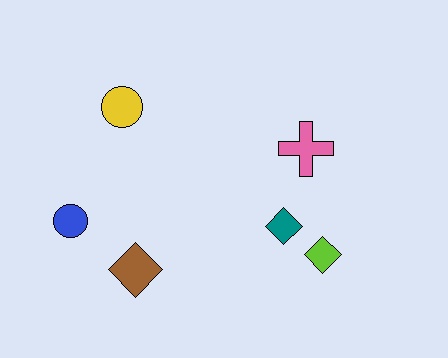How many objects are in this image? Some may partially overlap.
There are 6 objects.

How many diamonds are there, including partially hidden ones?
There are 3 diamonds.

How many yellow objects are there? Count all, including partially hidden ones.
There is 1 yellow object.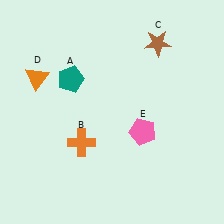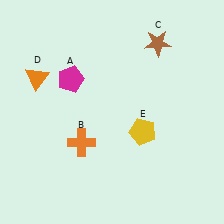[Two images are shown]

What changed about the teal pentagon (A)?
In Image 1, A is teal. In Image 2, it changed to magenta.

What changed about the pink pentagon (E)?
In Image 1, E is pink. In Image 2, it changed to yellow.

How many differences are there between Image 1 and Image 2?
There are 2 differences between the two images.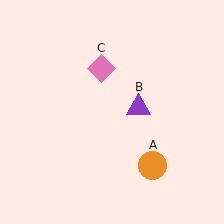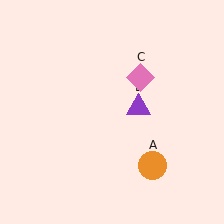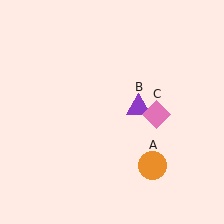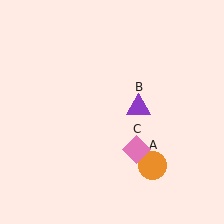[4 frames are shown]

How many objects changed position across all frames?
1 object changed position: pink diamond (object C).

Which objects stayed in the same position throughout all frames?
Orange circle (object A) and purple triangle (object B) remained stationary.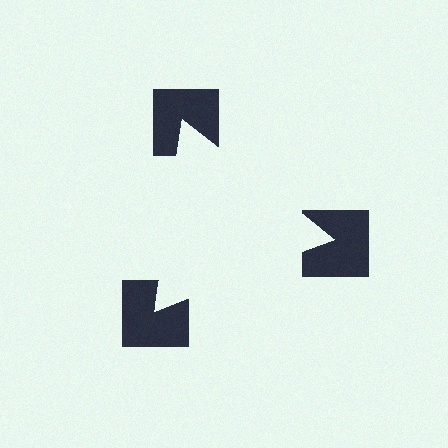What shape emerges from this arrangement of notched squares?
An illusory triangle — its edges are inferred from the aligned wedge cuts in the notched squares, not physically drawn.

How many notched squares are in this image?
There are 3 — one at each vertex of the illusory triangle.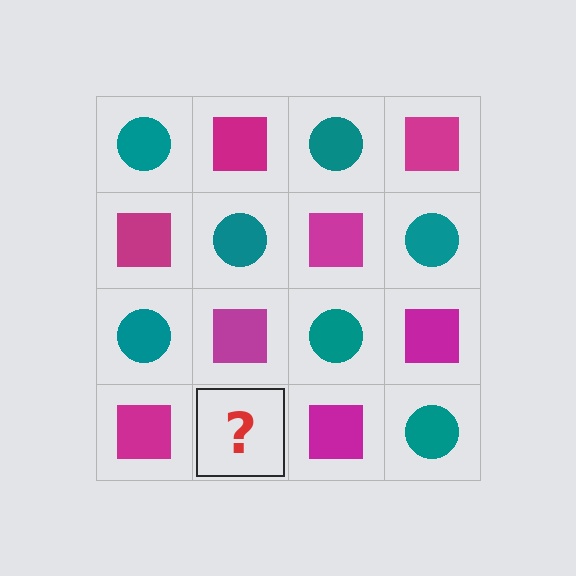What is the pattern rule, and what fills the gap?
The rule is that it alternates teal circle and magenta square in a checkerboard pattern. The gap should be filled with a teal circle.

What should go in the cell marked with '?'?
The missing cell should contain a teal circle.